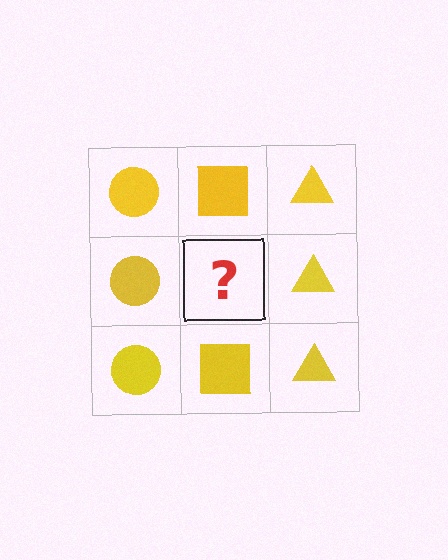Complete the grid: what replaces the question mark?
The question mark should be replaced with a yellow square.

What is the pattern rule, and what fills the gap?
The rule is that each column has a consistent shape. The gap should be filled with a yellow square.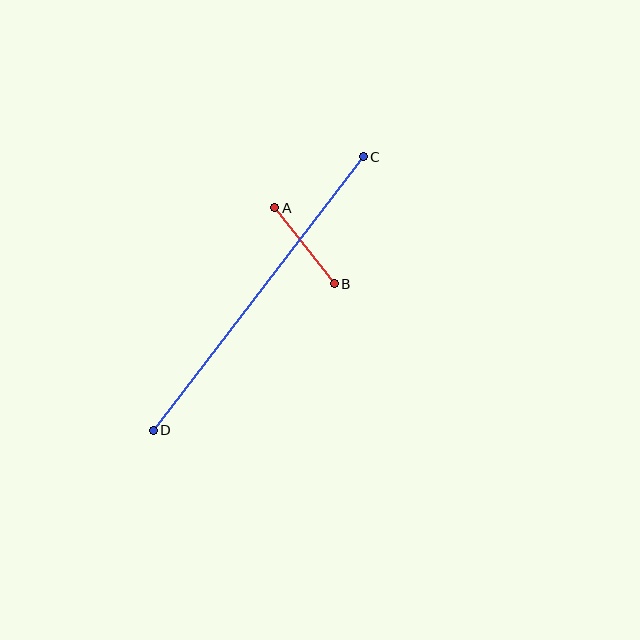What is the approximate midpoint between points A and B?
The midpoint is at approximately (305, 246) pixels.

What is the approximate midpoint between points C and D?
The midpoint is at approximately (258, 294) pixels.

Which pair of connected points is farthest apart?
Points C and D are farthest apart.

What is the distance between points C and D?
The distance is approximately 345 pixels.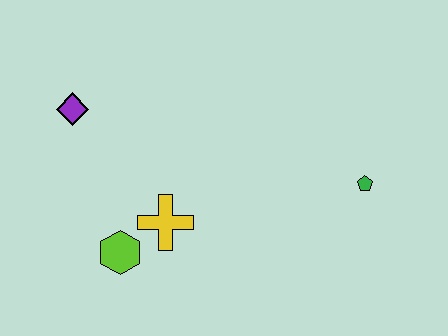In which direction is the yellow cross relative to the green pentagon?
The yellow cross is to the left of the green pentagon.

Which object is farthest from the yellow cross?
The green pentagon is farthest from the yellow cross.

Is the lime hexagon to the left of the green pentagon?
Yes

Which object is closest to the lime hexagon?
The yellow cross is closest to the lime hexagon.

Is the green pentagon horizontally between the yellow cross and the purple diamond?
No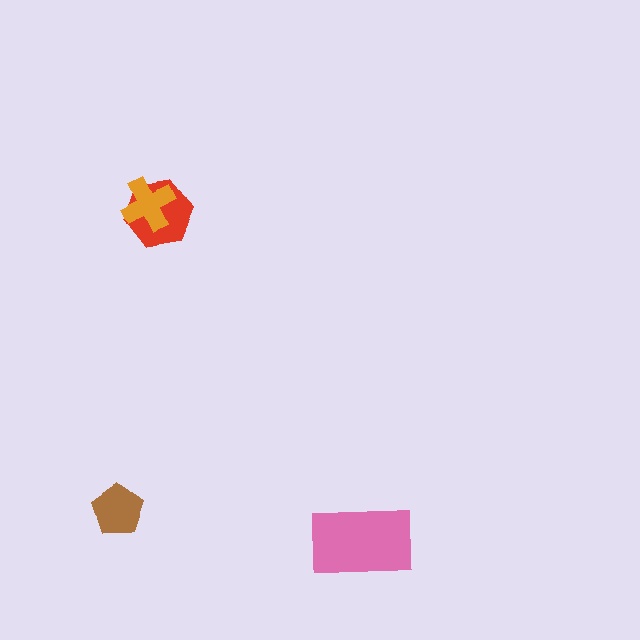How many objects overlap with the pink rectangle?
0 objects overlap with the pink rectangle.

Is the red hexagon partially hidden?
Yes, it is partially covered by another shape.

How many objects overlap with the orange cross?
1 object overlaps with the orange cross.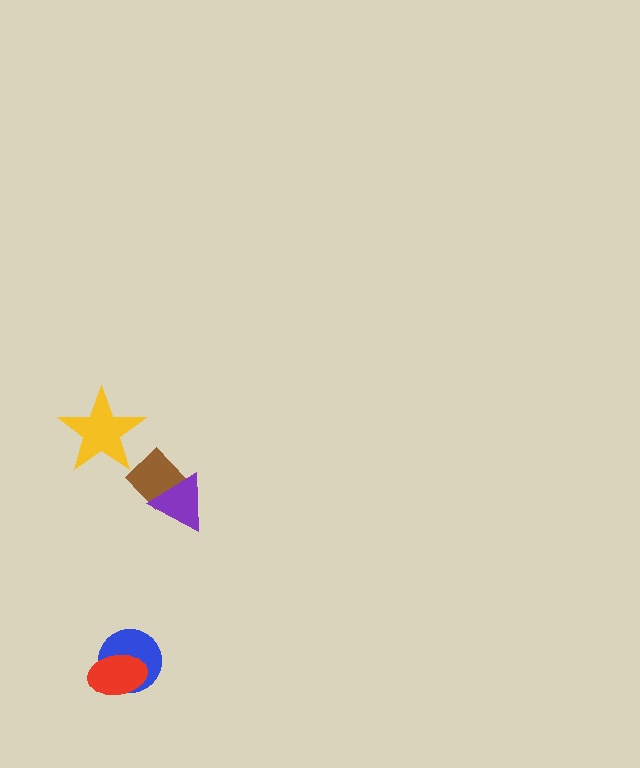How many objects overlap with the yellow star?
0 objects overlap with the yellow star.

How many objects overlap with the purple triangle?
1 object overlaps with the purple triangle.